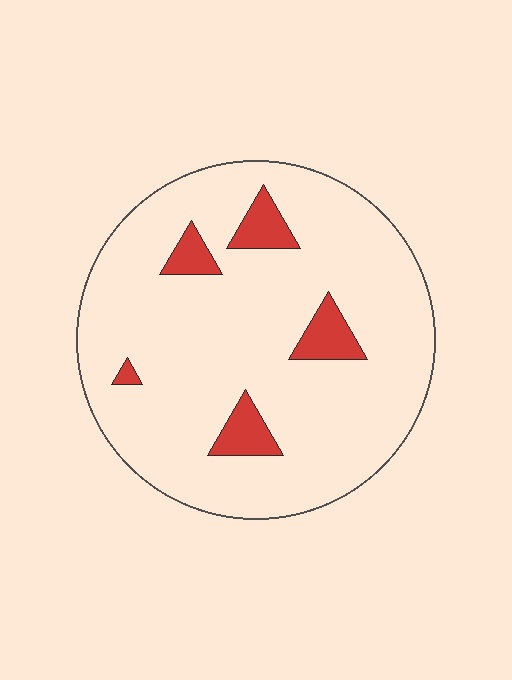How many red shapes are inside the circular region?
5.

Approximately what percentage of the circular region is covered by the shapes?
Approximately 10%.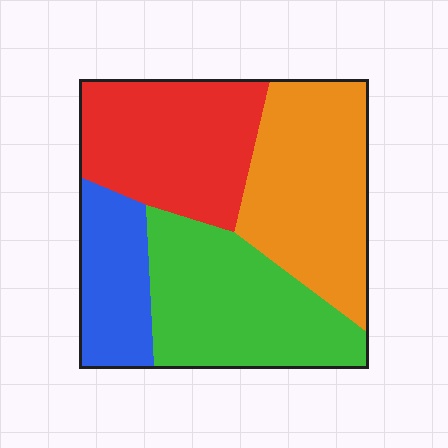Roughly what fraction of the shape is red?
Red takes up about one quarter (1/4) of the shape.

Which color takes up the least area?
Blue, at roughly 15%.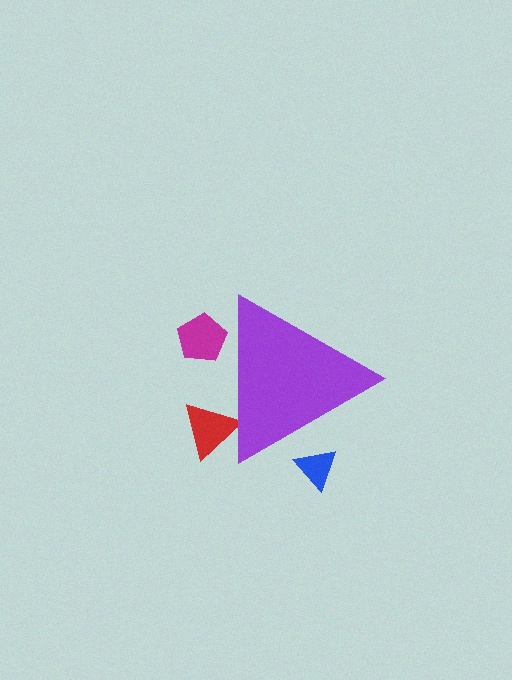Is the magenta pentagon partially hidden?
Yes, the magenta pentagon is partially hidden behind the purple triangle.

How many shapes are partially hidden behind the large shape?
3 shapes are partially hidden.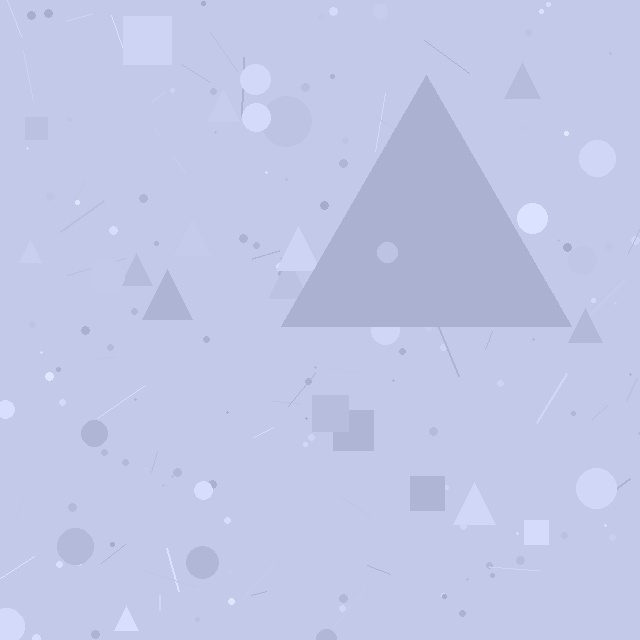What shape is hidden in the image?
A triangle is hidden in the image.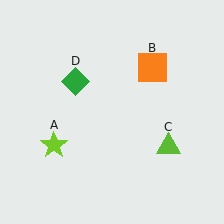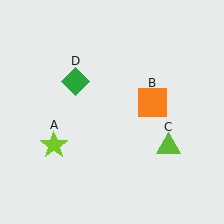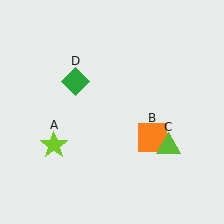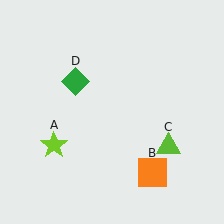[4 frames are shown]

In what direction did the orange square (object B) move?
The orange square (object B) moved down.